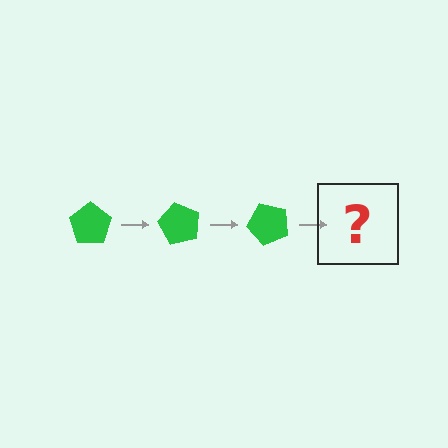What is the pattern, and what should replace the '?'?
The pattern is that the pentagon rotates 60 degrees each step. The '?' should be a green pentagon rotated 180 degrees.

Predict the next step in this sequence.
The next step is a green pentagon rotated 180 degrees.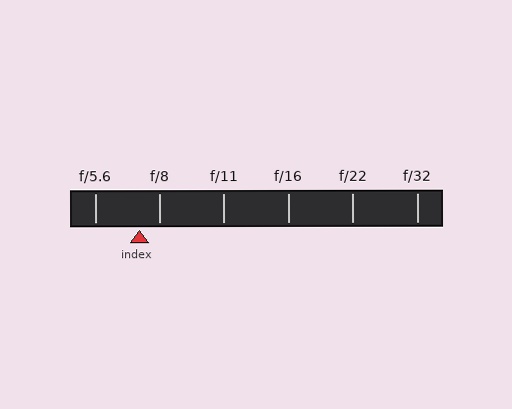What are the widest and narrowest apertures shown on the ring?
The widest aperture shown is f/5.6 and the narrowest is f/32.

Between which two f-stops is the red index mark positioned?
The index mark is between f/5.6 and f/8.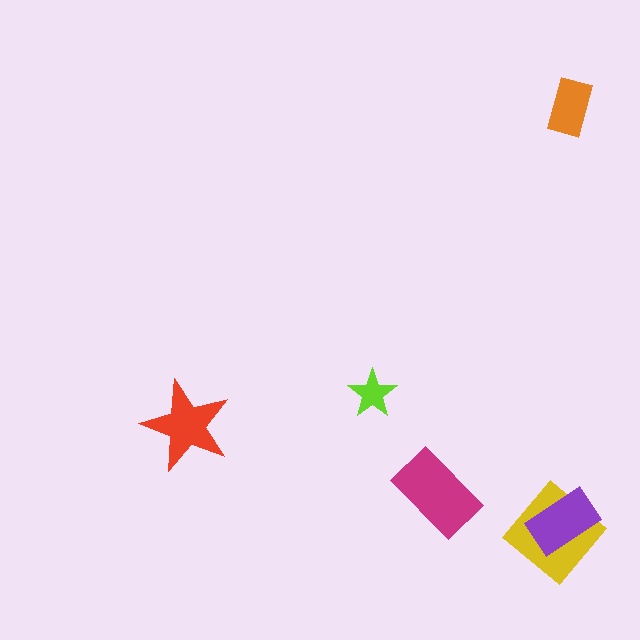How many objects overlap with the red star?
0 objects overlap with the red star.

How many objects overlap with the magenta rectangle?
0 objects overlap with the magenta rectangle.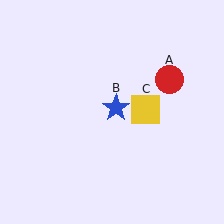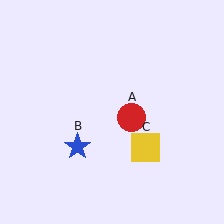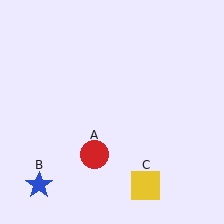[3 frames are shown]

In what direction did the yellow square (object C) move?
The yellow square (object C) moved down.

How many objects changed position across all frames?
3 objects changed position: red circle (object A), blue star (object B), yellow square (object C).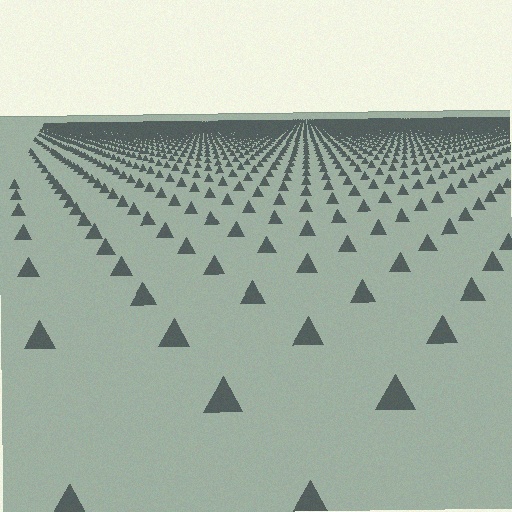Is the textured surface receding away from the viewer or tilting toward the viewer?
The surface is receding away from the viewer. Texture elements get smaller and denser toward the top.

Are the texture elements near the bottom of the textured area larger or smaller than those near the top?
Larger. Near the bottom, elements are closer to the viewer and appear at a bigger on-screen size.